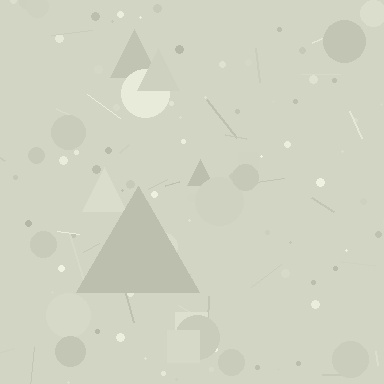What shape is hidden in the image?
A triangle is hidden in the image.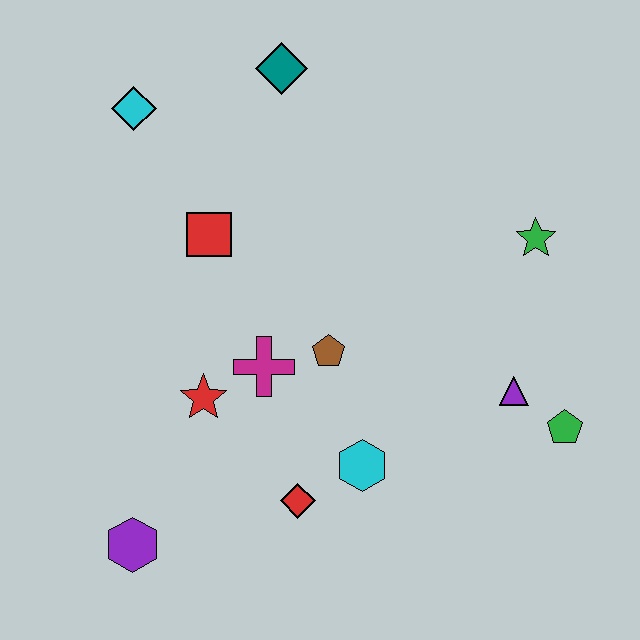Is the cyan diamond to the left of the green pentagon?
Yes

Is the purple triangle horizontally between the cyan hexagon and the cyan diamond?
No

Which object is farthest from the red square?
The green pentagon is farthest from the red square.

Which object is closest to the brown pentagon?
The magenta cross is closest to the brown pentagon.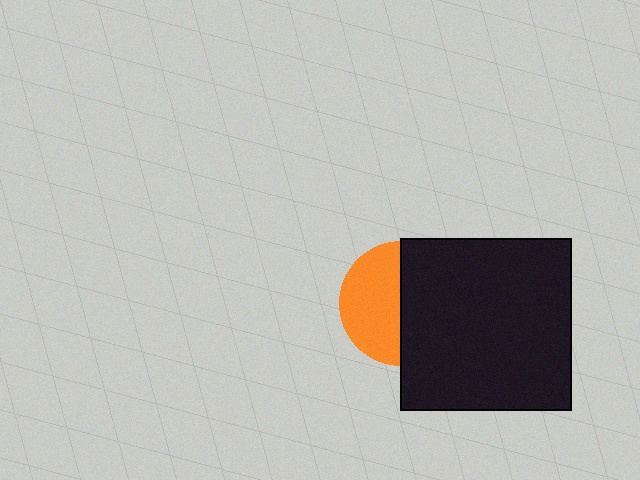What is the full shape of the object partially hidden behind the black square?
The partially hidden object is an orange circle.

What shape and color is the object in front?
The object in front is a black square.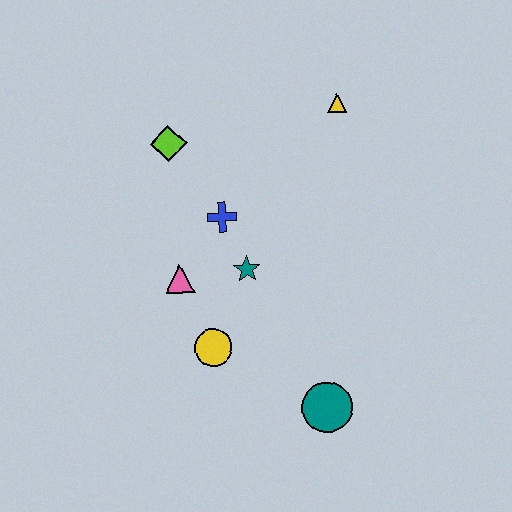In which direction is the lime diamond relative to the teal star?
The lime diamond is above the teal star.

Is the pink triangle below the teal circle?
No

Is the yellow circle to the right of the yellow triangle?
No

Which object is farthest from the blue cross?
The teal circle is farthest from the blue cross.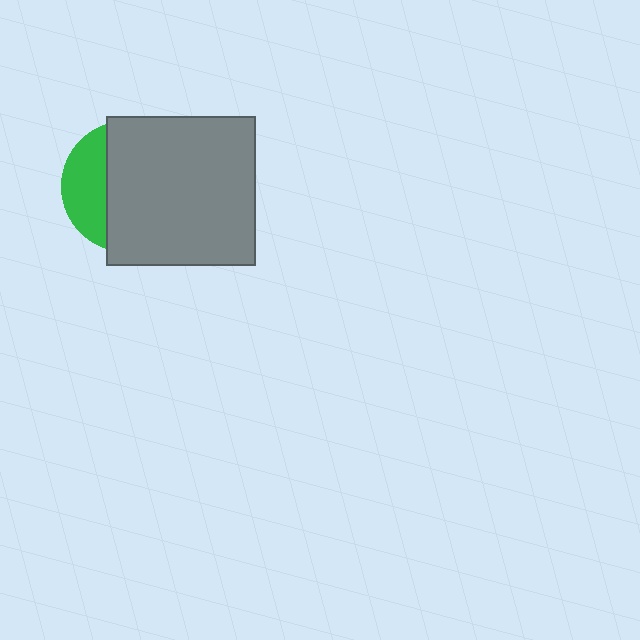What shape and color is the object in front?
The object in front is a gray square.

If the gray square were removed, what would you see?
You would see the complete green circle.